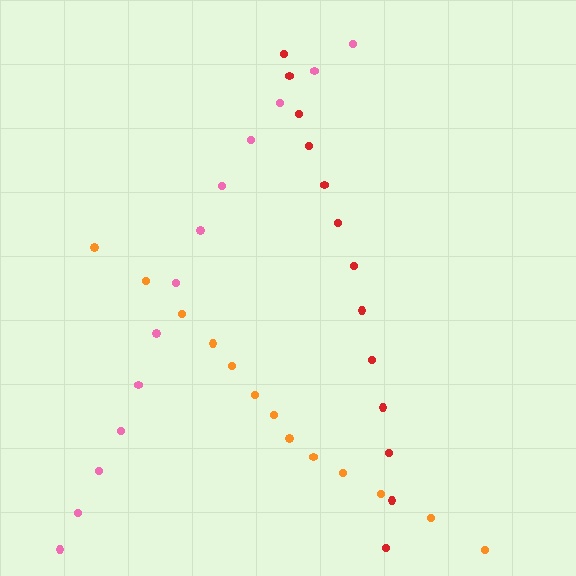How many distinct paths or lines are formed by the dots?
There are 3 distinct paths.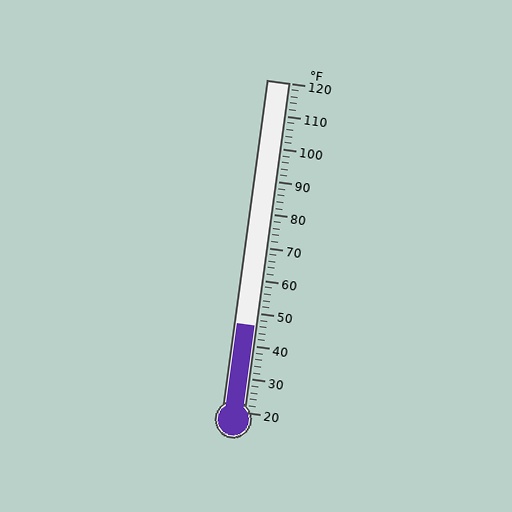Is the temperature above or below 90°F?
The temperature is below 90°F.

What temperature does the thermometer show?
The thermometer shows approximately 46°F.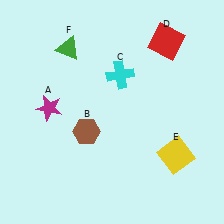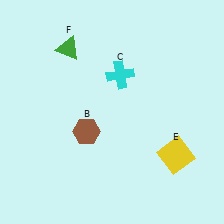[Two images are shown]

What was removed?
The red square (D), the magenta star (A) were removed in Image 2.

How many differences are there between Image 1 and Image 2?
There are 2 differences between the two images.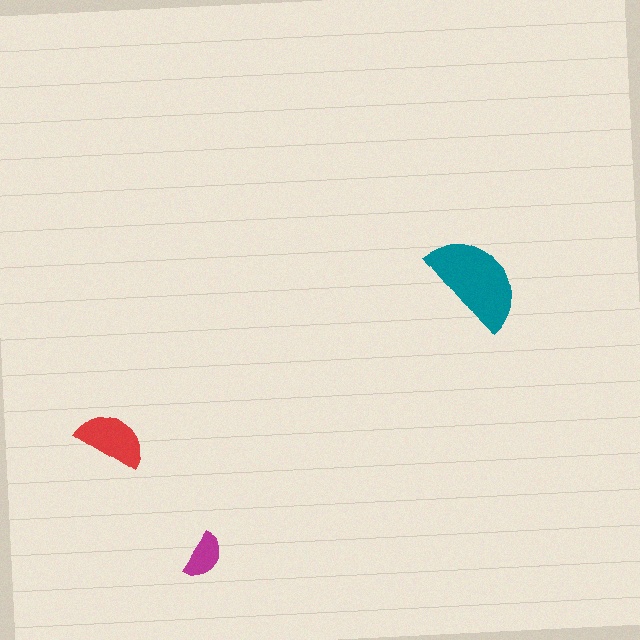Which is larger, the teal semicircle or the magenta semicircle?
The teal one.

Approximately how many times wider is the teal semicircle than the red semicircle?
About 1.5 times wider.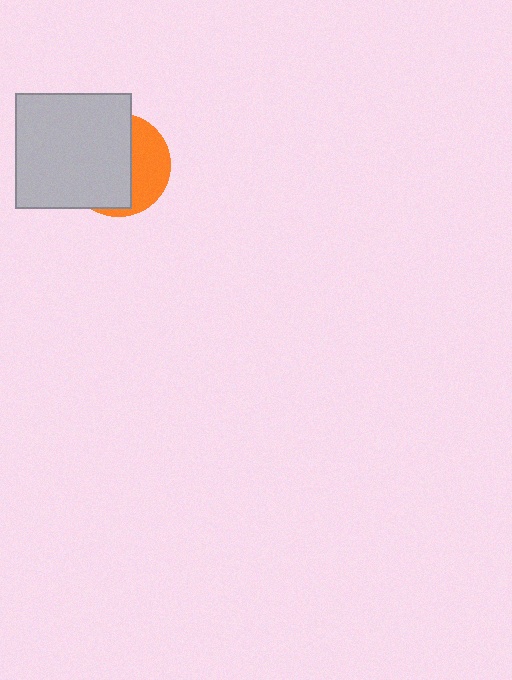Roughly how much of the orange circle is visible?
A small part of it is visible (roughly 37%).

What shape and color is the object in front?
The object in front is a light gray square.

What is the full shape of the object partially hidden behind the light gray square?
The partially hidden object is an orange circle.